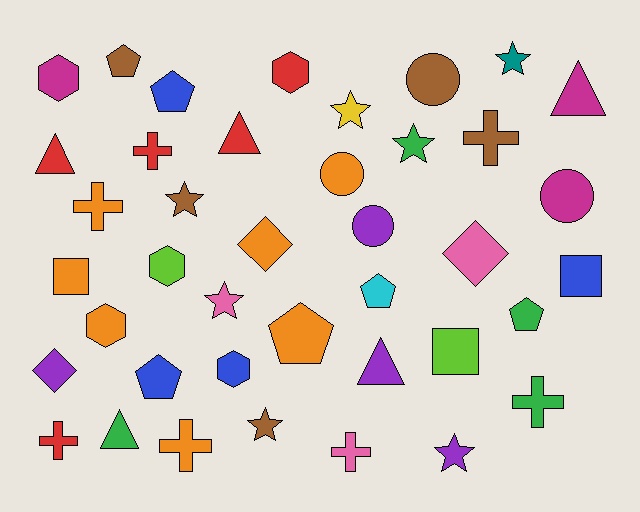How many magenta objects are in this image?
There are 3 magenta objects.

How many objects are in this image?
There are 40 objects.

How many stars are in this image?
There are 7 stars.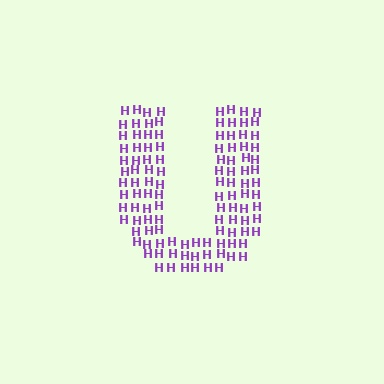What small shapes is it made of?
It is made of small letter H's.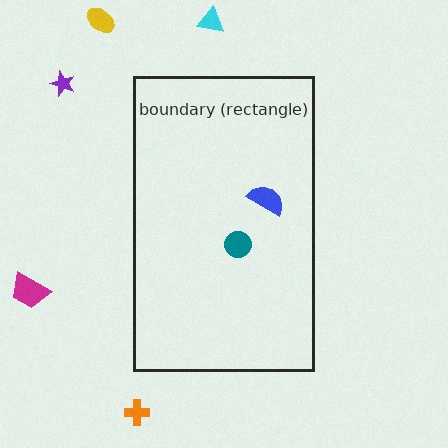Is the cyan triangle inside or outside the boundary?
Outside.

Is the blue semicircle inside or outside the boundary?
Inside.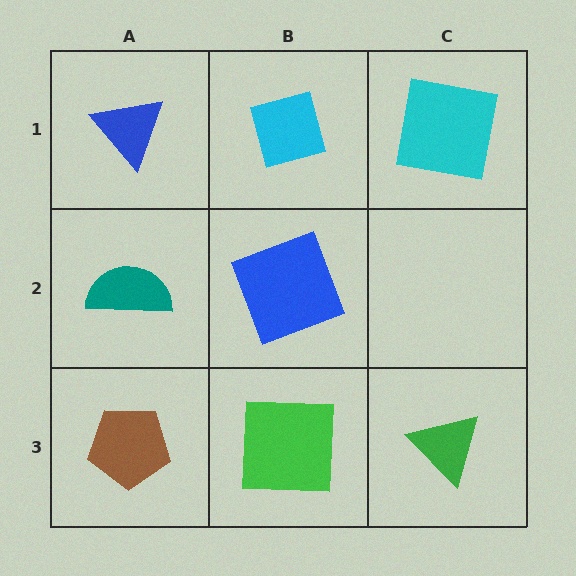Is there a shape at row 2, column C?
No, that cell is empty.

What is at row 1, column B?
A cyan diamond.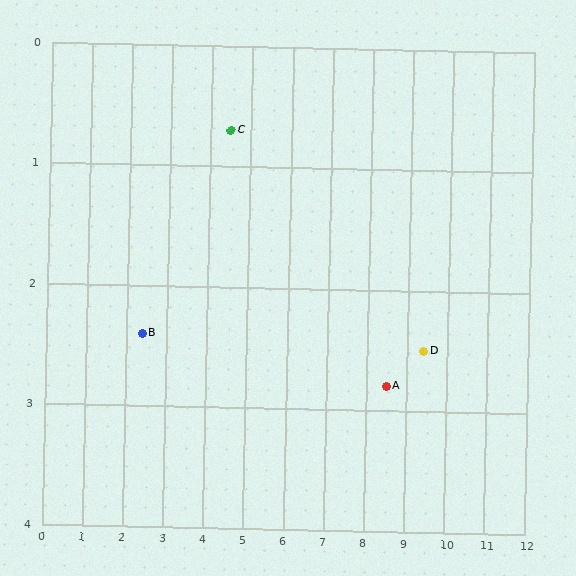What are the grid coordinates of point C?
Point C is at approximately (4.5, 0.7).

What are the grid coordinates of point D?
Point D is at approximately (9.4, 2.5).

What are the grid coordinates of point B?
Point B is at approximately (2.4, 2.4).